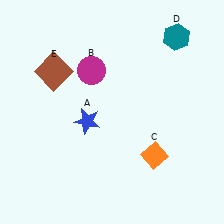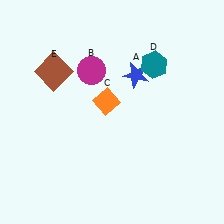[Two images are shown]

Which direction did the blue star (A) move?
The blue star (A) moved right.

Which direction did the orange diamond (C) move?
The orange diamond (C) moved up.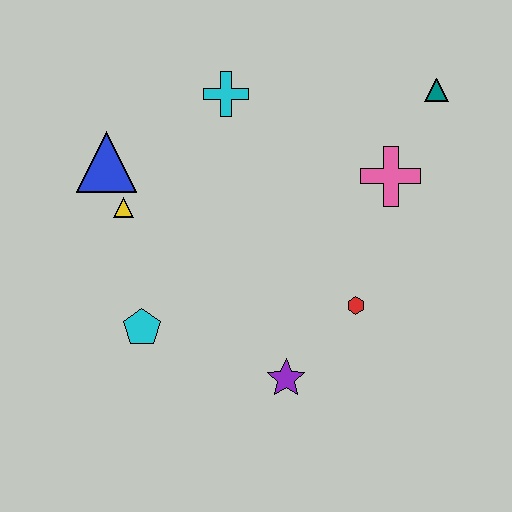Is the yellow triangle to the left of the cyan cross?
Yes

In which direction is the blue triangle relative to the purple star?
The blue triangle is above the purple star.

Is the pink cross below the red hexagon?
No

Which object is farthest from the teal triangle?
The cyan pentagon is farthest from the teal triangle.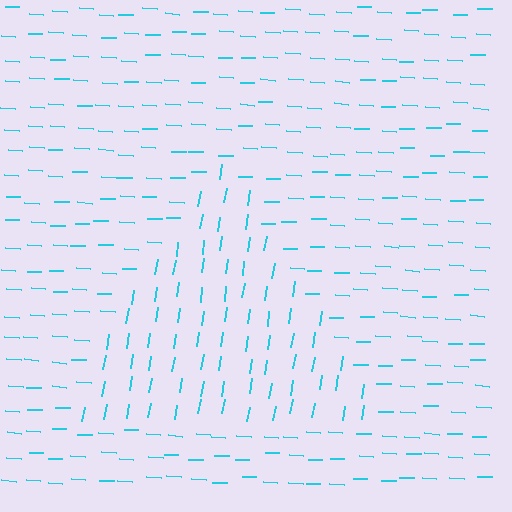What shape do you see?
I see a triangle.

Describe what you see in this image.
The image is filled with small cyan line segments. A triangle region in the image has lines oriented differently from the surrounding lines, creating a visible texture boundary.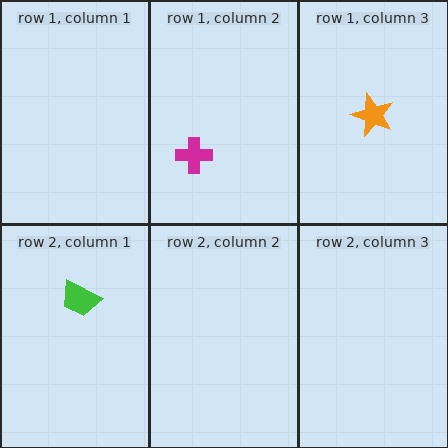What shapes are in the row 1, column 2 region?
The magenta cross.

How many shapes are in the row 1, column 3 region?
1.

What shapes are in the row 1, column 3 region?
The orange star.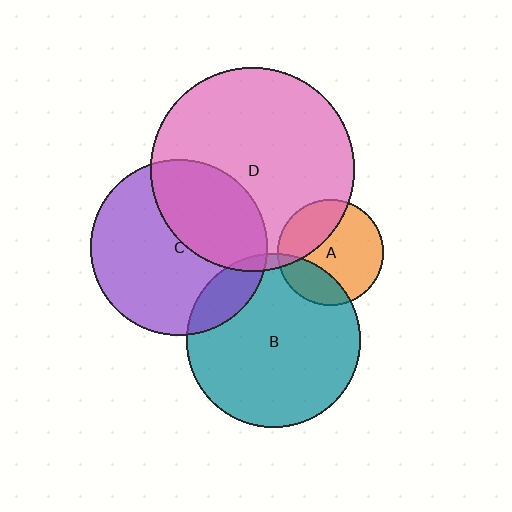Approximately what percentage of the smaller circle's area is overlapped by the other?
Approximately 15%.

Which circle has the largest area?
Circle D (pink).